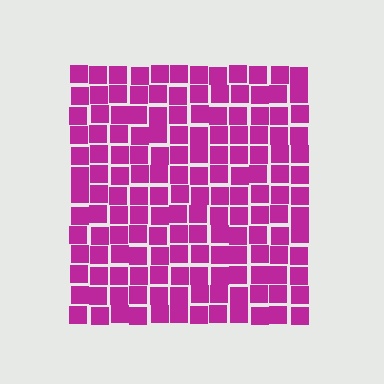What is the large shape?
The large shape is a square.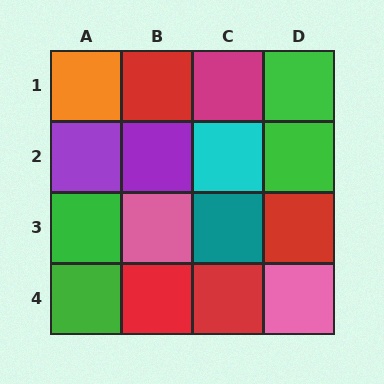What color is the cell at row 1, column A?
Orange.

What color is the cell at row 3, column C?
Teal.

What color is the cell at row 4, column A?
Green.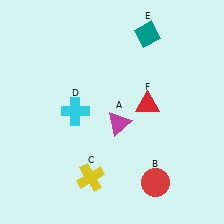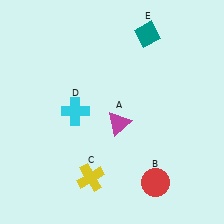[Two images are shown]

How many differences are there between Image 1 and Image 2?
There is 1 difference between the two images.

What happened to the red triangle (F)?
The red triangle (F) was removed in Image 2. It was in the top-right area of Image 1.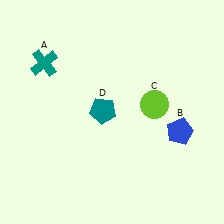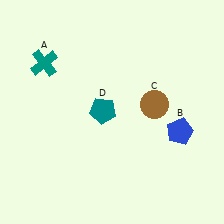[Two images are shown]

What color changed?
The circle (C) changed from lime in Image 1 to brown in Image 2.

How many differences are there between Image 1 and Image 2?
There is 1 difference between the two images.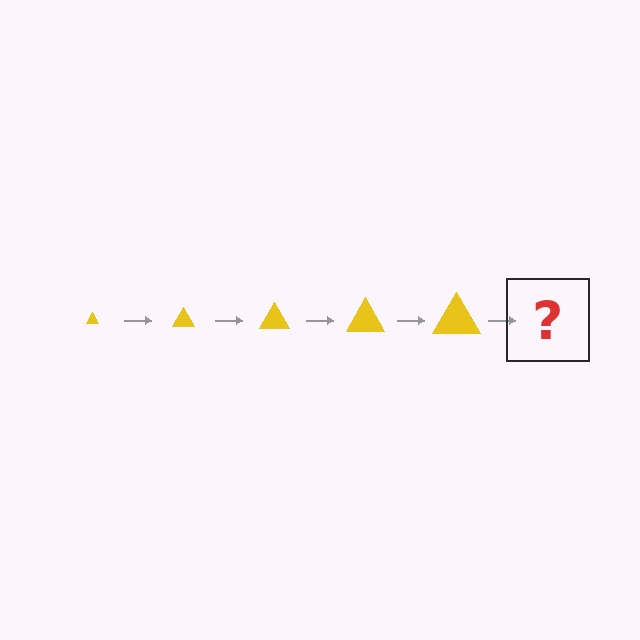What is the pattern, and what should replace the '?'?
The pattern is that the triangle gets progressively larger each step. The '?' should be a yellow triangle, larger than the previous one.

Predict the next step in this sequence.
The next step is a yellow triangle, larger than the previous one.